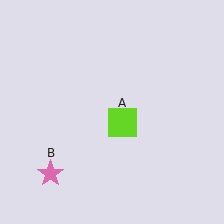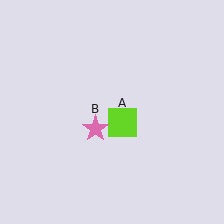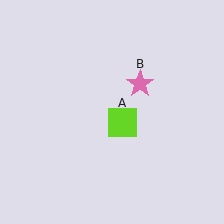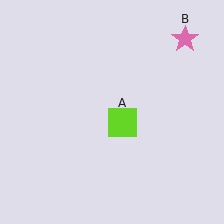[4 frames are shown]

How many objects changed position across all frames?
1 object changed position: pink star (object B).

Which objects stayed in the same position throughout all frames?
Lime square (object A) remained stationary.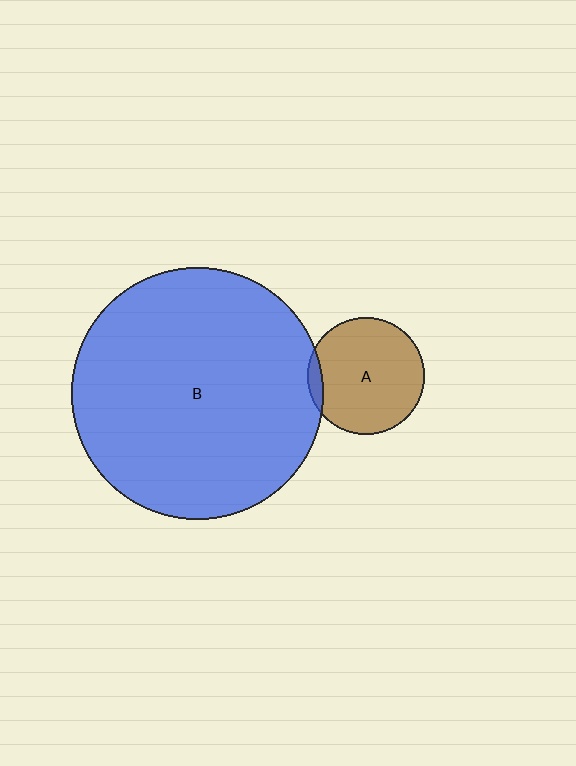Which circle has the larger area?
Circle B (blue).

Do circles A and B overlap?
Yes.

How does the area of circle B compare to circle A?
Approximately 4.6 times.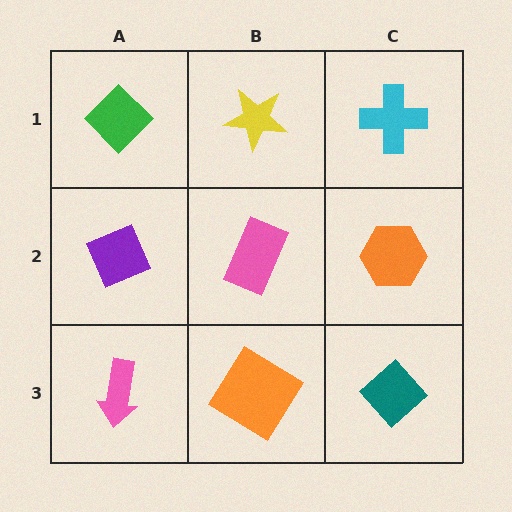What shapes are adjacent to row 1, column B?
A pink rectangle (row 2, column B), a green diamond (row 1, column A), a cyan cross (row 1, column C).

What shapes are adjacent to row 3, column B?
A pink rectangle (row 2, column B), a pink arrow (row 3, column A), a teal diamond (row 3, column C).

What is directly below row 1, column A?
A purple diamond.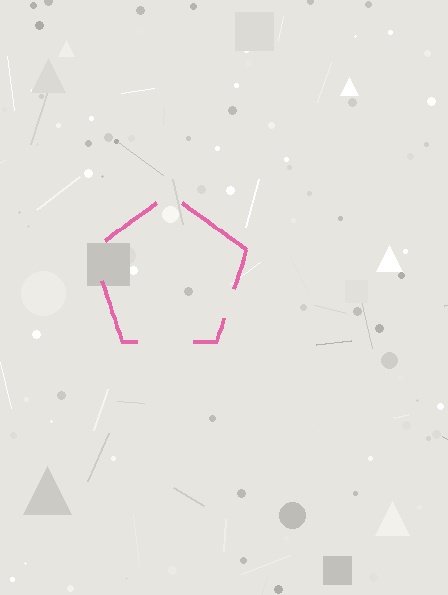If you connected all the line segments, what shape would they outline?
They would outline a pentagon.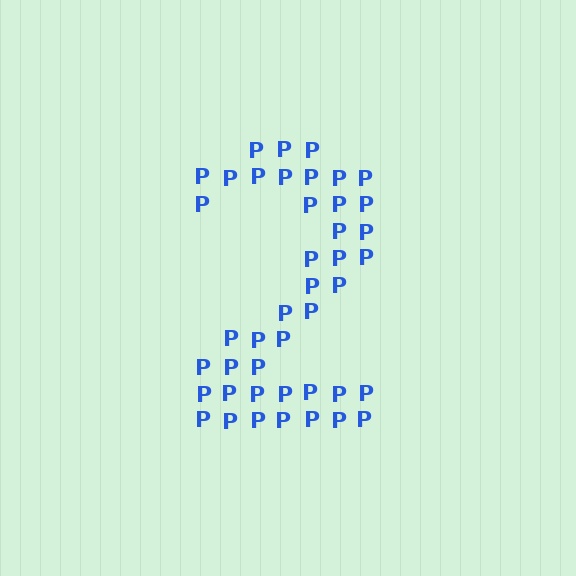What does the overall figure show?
The overall figure shows the digit 2.